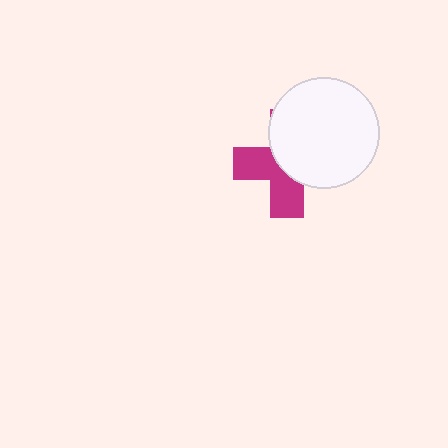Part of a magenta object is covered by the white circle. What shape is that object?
It is a cross.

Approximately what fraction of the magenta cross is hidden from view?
Roughly 55% of the magenta cross is hidden behind the white circle.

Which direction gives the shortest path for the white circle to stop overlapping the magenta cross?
Moving toward the upper-right gives the shortest separation.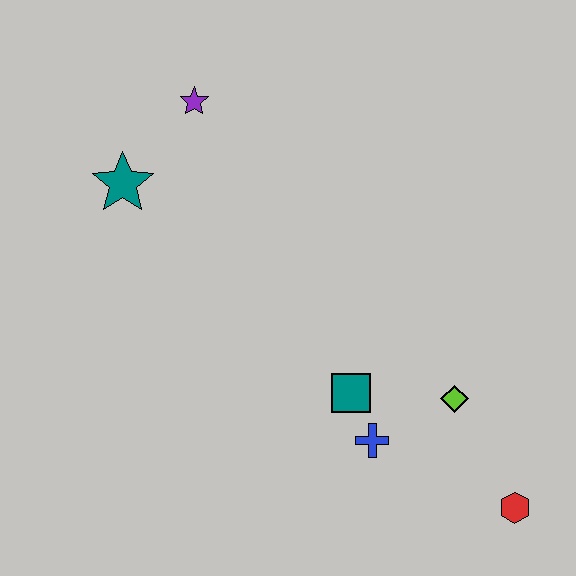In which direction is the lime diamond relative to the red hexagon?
The lime diamond is above the red hexagon.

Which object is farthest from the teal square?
The purple star is farthest from the teal square.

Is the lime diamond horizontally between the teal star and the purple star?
No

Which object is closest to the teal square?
The blue cross is closest to the teal square.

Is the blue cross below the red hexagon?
No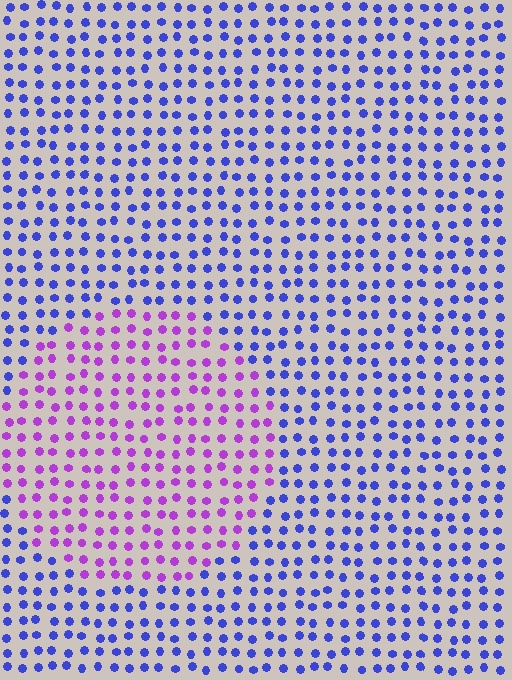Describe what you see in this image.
The image is filled with small blue elements in a uniform arrangement. A circle-shaped region is visible where the elements are tinted to a slightly different hue, forming a subtle color boundary.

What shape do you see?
I see a circle.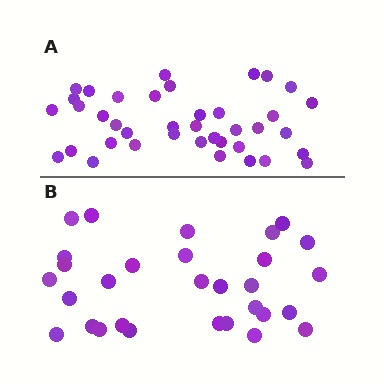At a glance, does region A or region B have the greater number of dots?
Region A (the top region) has more dots.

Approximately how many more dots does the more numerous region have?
Region A has roughly 8 or so more dots than region B.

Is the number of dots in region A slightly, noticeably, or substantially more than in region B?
Region A has noticeably more, but not dramatically so. The ratio is roughly 1.3 to 1.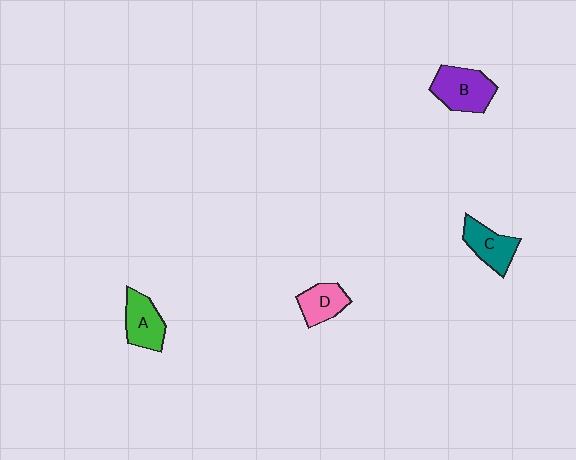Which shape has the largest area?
Shape B (purple).